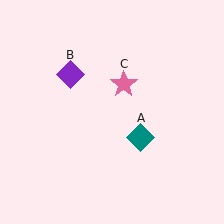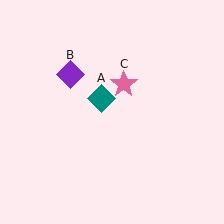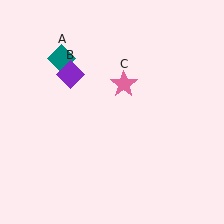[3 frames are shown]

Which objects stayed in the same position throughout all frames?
Purple diamond (object B) and pink star (object C) remained stationary.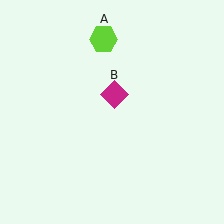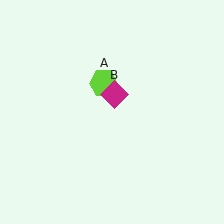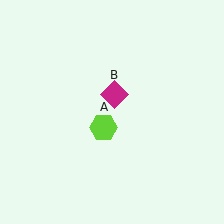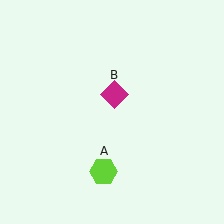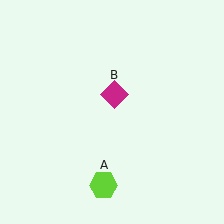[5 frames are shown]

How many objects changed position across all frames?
1 object changed position: lime hexagon (object A).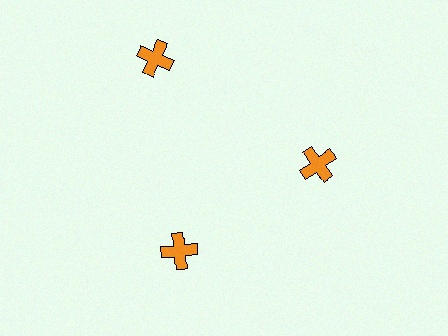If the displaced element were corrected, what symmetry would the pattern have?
It would have 3-fold rotational symmetry — the pattern would map onto itself every 120 degrees.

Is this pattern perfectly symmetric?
No. The 3 orange crosses are arranged in a ring, but one element near the 11 o'clock position is pushed outward from the center, breaking the 3-fold rotational symmetry.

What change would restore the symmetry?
The symmetry would be restored by moving it inward, back onto the ring so that all 3 crosses sit at equal angles and equal distance from the center.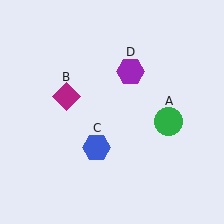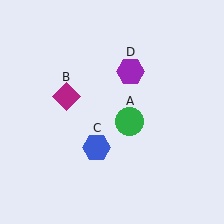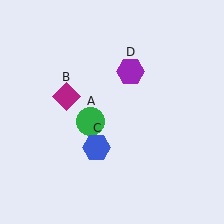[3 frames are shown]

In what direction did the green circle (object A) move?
The green circle (object A) moved left.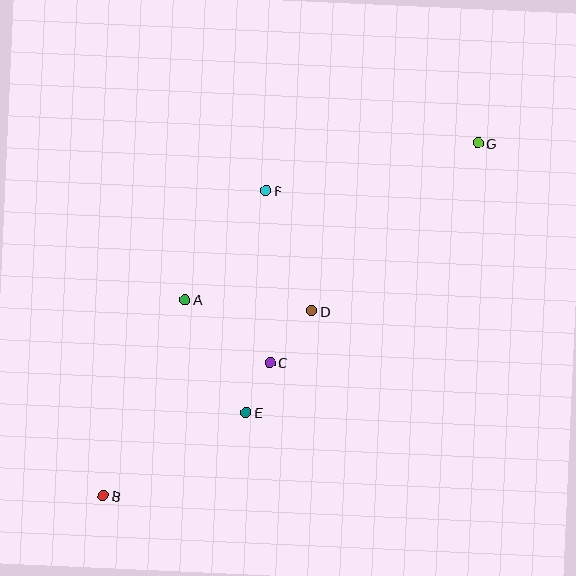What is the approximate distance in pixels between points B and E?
The distance between B and E is approximately 165 pixels.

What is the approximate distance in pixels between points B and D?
The distance between B and D is approximately 278 pixels.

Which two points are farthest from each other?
Points B and G are farthest from each other.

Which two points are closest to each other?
Points C and E are closest to each other.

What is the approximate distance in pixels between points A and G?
The distance between A and G is approximately 332 pixels.